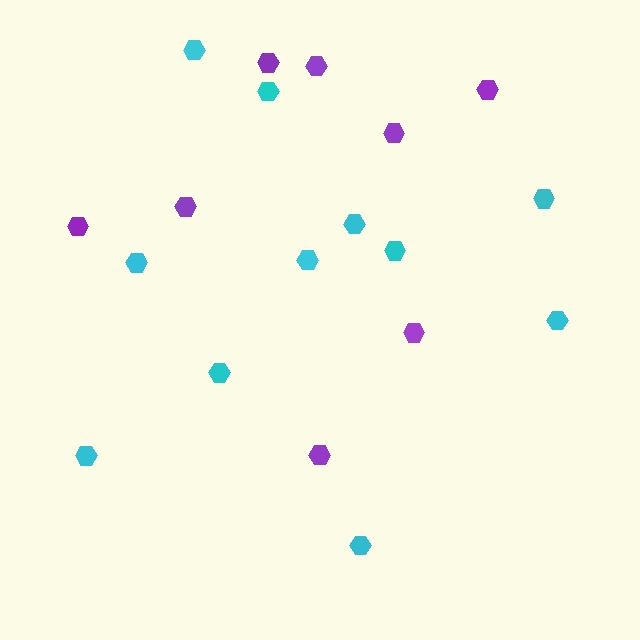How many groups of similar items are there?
There are 2 groups: one group of purple hexagons (8) and one group of cyan hexagons (11).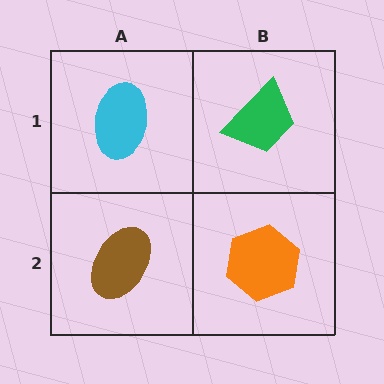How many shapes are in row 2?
2 shapes.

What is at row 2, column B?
An orange hexagon.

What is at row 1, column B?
A green trapezoid.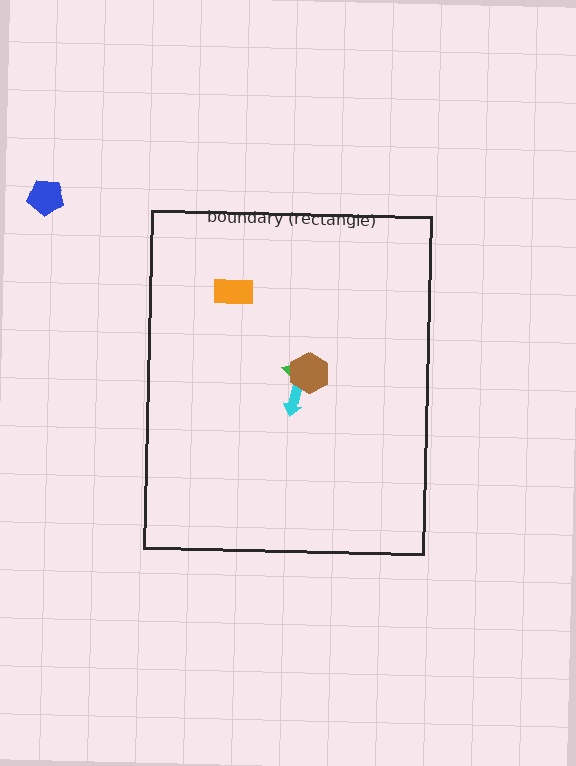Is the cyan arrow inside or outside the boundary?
Inside.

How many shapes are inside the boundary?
4 inside, 1 outside.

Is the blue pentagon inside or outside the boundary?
Outside.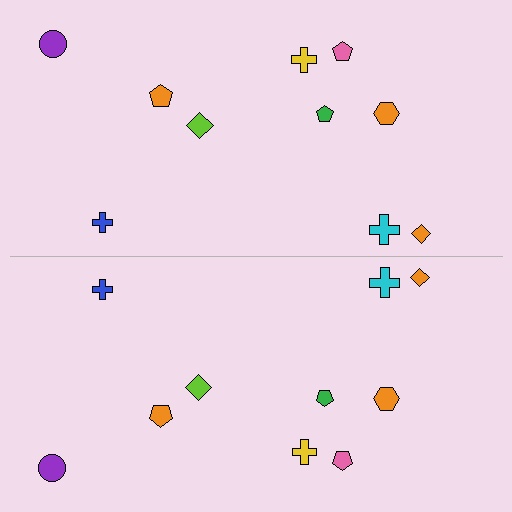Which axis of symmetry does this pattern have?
The pattern has a horizontal axis of symmetry running through the center of the image.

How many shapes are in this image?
There are 20 shapes in this image.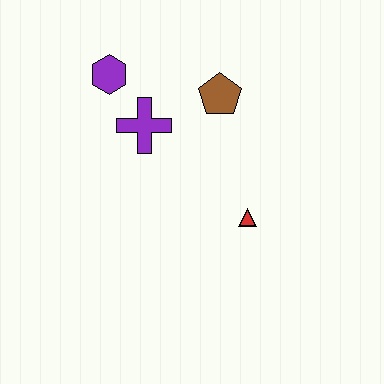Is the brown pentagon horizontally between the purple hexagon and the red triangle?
Yes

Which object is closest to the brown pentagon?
The purple cross is closest to the brown pentagon.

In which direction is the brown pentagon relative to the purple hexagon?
The brown pentagon is to the right of the purple hexagon.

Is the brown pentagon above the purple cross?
Yes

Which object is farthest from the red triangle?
The purple hexagon is farthest from the red triangle.